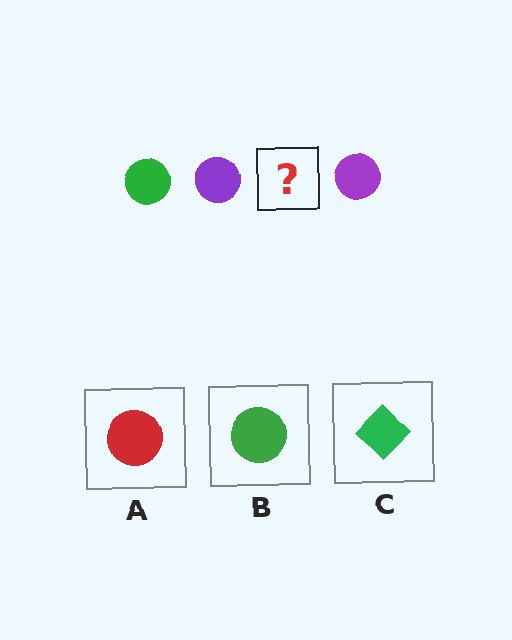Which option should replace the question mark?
Option B.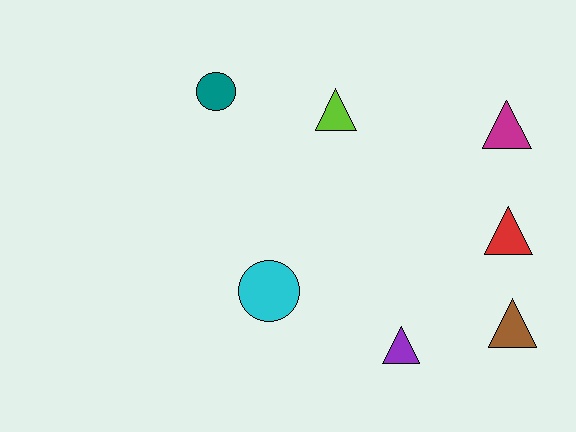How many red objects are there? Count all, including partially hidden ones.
There is 1 red object.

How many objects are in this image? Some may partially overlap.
There are 7 objects.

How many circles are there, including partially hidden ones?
There are 2 circles.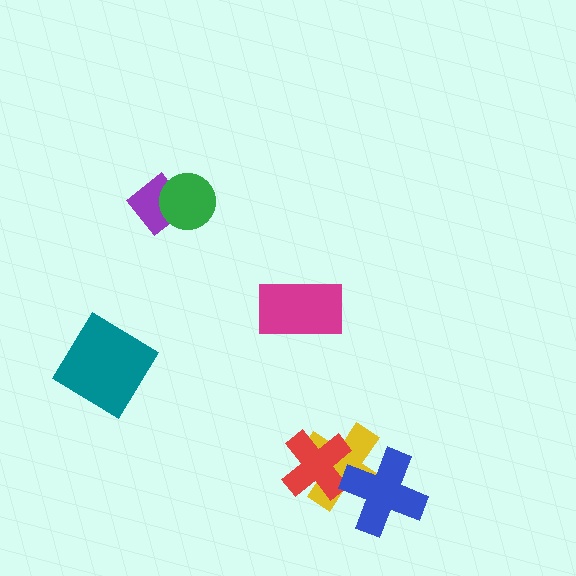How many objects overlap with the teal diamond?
0 objects overlap with the teal diamond.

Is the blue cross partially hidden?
No, no other shape covers it.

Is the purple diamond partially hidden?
Yes, it is partially covered by another shape.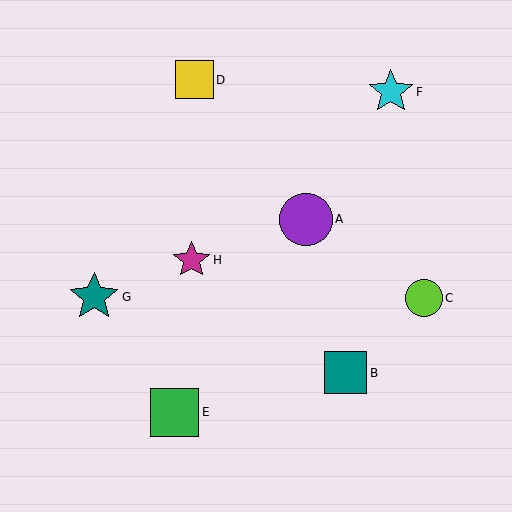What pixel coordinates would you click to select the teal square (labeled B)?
Click at (346, 373) to select the teal square B.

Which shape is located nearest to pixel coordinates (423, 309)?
The lime circle (labeled C) at (424, 298) is nearest to that location.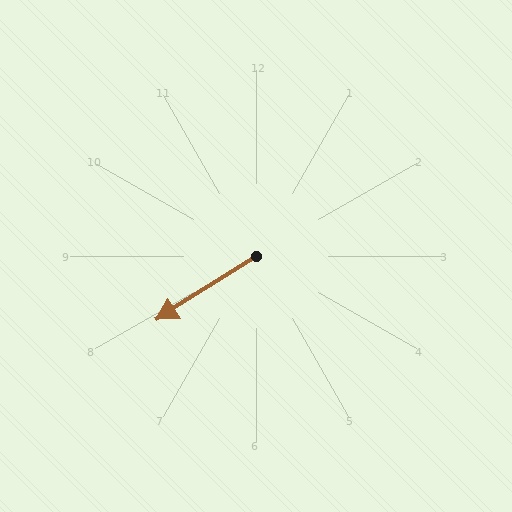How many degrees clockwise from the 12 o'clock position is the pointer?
Approximately 238 degrees.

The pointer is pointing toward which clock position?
Roughly 8 o'clock.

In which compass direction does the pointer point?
Southwest.